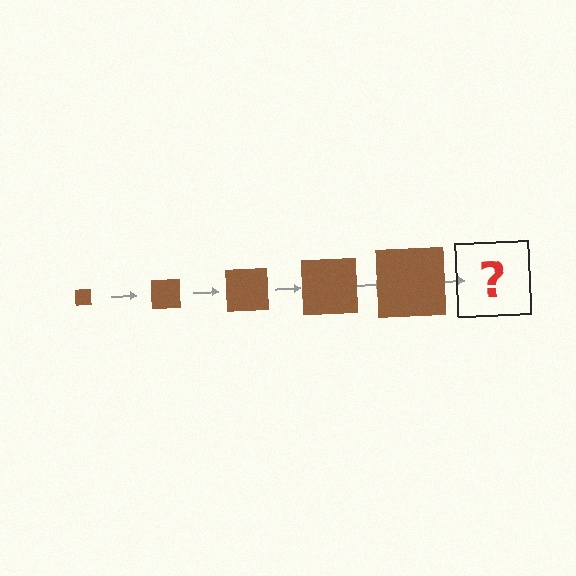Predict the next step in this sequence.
The next step is a brown square, larger than the previous one.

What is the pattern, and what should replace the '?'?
The pattern is that the square gets progressively larger each step. The '?' should be a brown square, larger than the previous one.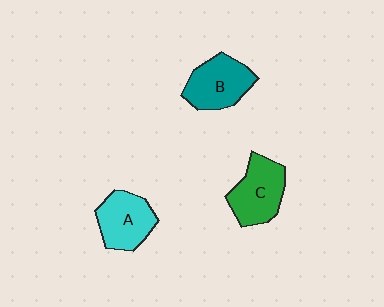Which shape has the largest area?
Shape C (green).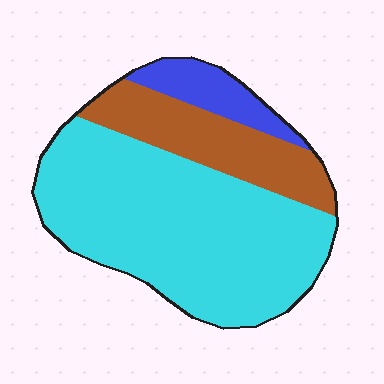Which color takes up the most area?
Cyan, at roughly 65%.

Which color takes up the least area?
Blue, at roughly 10%.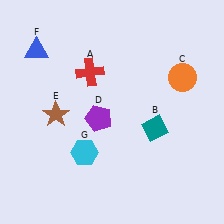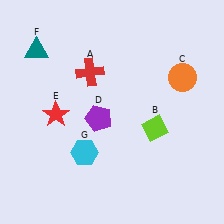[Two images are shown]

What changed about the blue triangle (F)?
In Image 1, F is blue. In Image 2, it changed to teal.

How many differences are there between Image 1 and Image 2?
There are 3 differences between the two images.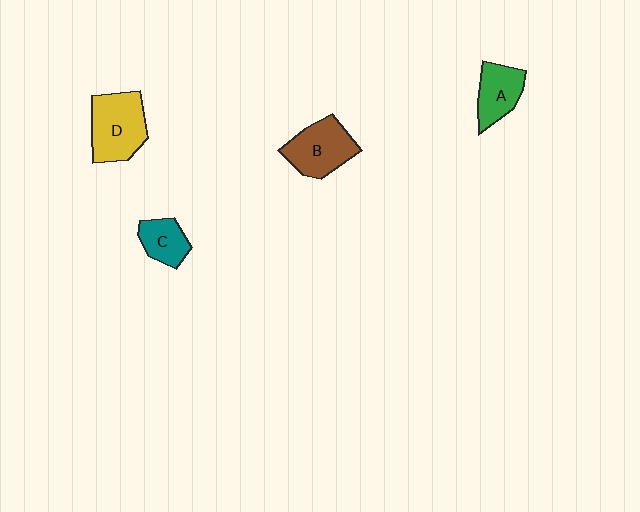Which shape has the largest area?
Shape D (yellow).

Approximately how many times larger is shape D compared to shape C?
Approximately 1.9 times.